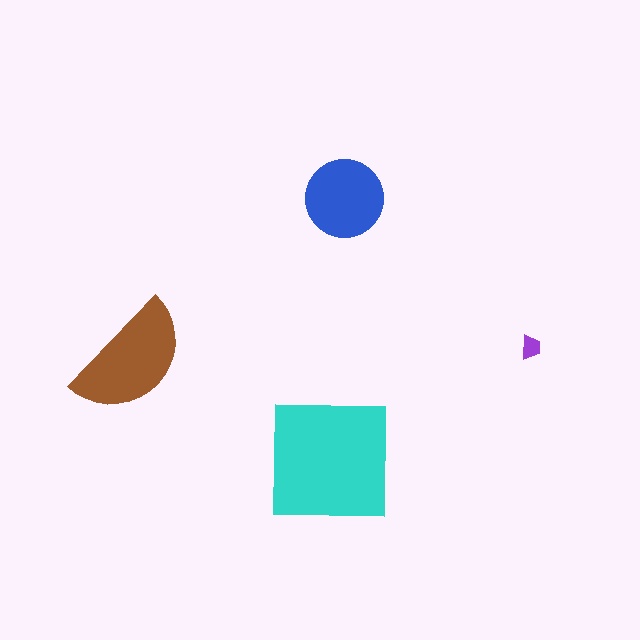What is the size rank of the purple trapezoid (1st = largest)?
4th.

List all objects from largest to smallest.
The cyan square, the brown semicircle, the blue circle, the purple trapezoid.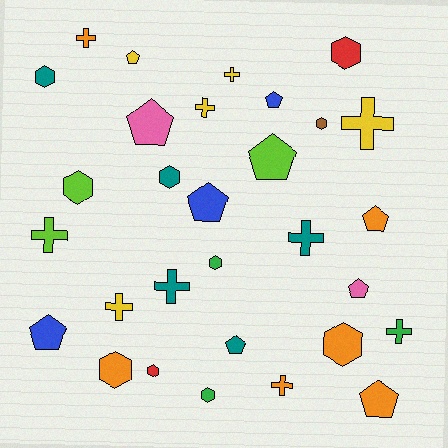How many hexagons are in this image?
There are 10 hexagons.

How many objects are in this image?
There are 30 objects.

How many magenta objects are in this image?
There are no magenta objects.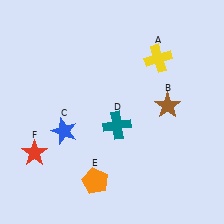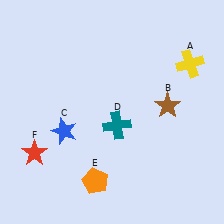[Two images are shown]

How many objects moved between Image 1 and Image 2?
1 object moved between the two images.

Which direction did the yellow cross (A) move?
The yellow cross (A) moved right.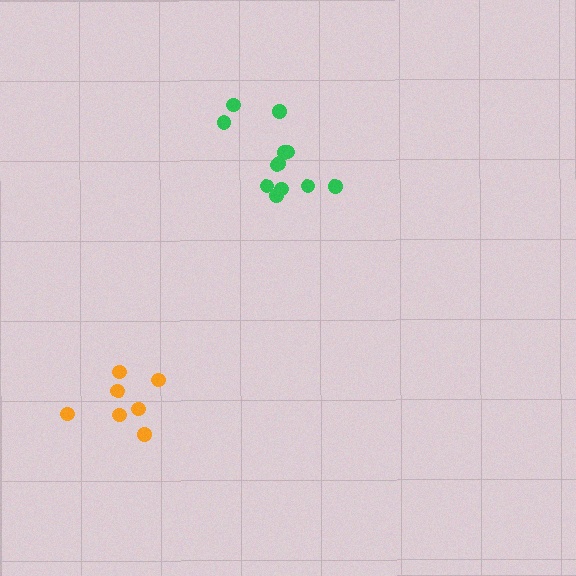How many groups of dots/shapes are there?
There are 2 groups.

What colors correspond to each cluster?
The clusters are colored: orange, green.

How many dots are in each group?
Group 1: 7 dots, Group 2: 12 dots (19 total).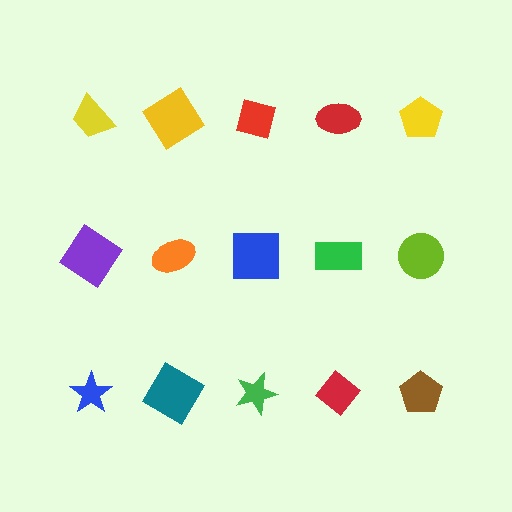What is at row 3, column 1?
A blue star.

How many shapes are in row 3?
5 shapes.